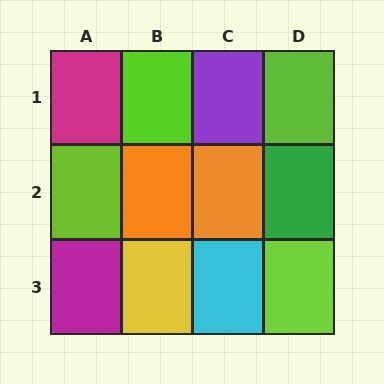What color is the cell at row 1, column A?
Magenta.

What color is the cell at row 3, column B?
Yellow.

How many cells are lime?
4 cells are lime.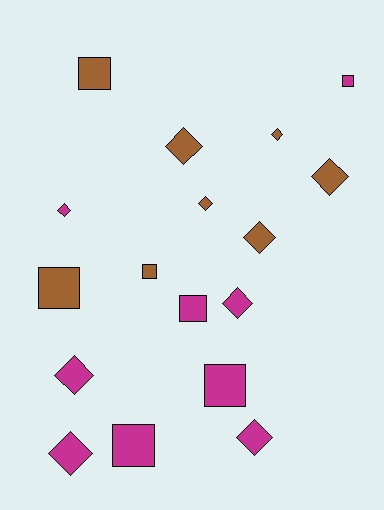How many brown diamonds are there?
There are 5 brown diamonds.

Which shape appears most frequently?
Diamond, with 10 objects.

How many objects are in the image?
There are 17 objects.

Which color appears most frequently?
Magenta, with 9 objects.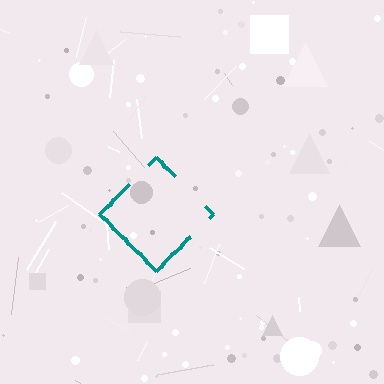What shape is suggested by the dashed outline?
The dashed outline suggests a diamond.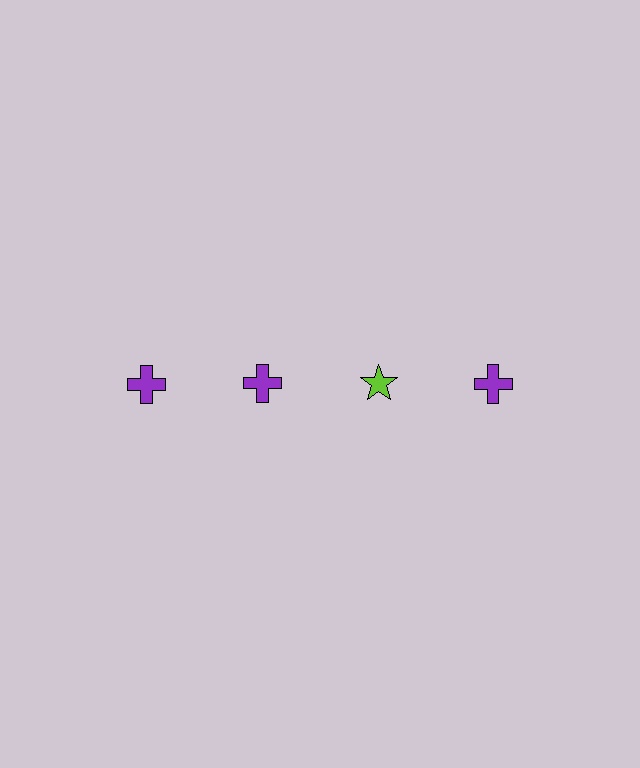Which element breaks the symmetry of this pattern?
The lime star in the top row, center column breaks the symmetry. All other shapes are purple crosses.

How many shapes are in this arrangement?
There are 4 shapes arranged in a grid pattern.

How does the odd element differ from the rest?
It differs in both color (lime instead of purple) and shape (star instead of cross).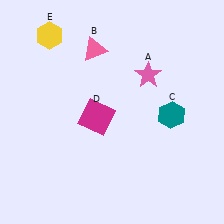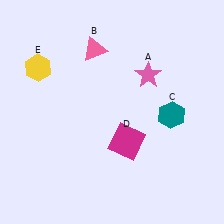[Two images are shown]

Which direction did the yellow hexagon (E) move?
The yellow hexagon (E) moved down.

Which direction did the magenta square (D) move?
The magenta square (D) moved right.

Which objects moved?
The objects that moved are: the magenta square (D), the yellow hexagon (E).